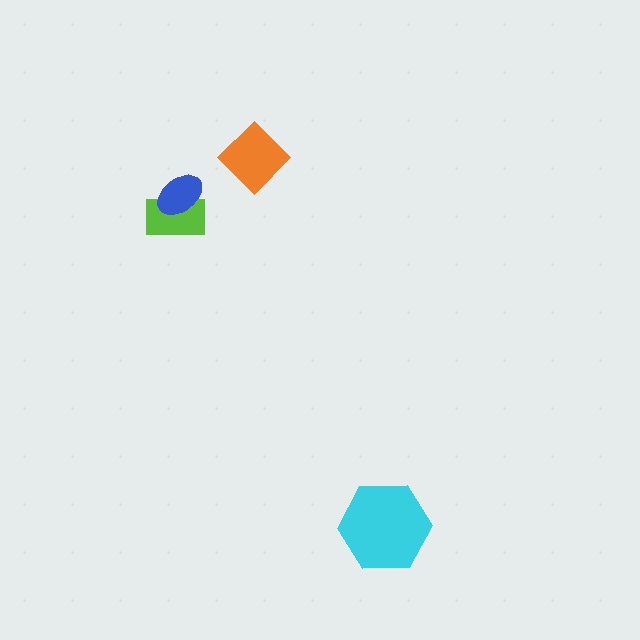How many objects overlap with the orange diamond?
0 objects overlap with the orange diamond.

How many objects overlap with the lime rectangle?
1 object overlaps with the lime rectangle.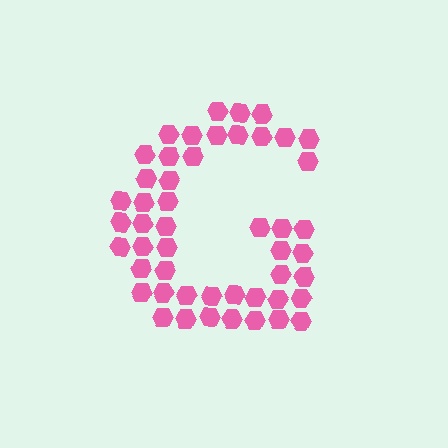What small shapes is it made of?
It is made of small hexagons.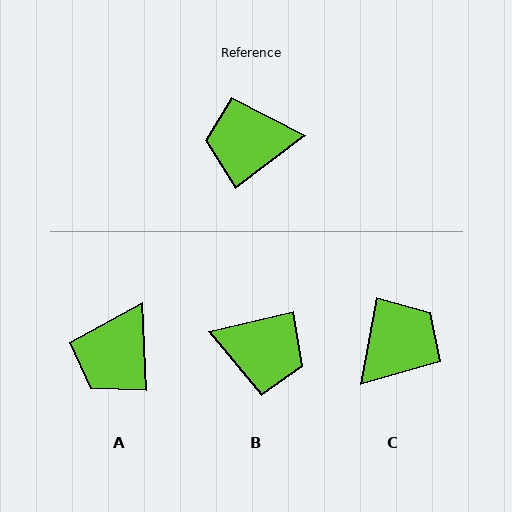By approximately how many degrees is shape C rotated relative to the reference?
Approximately 138 degrees clockwise.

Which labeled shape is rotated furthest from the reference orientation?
B, about 156 degrees away.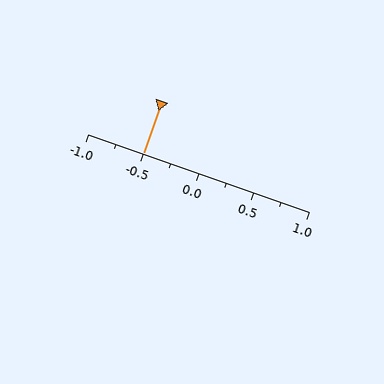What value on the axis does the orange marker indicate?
The marker indicates approximately -0.5.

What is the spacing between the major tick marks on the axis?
The major ticks are spaced 0.5 apart.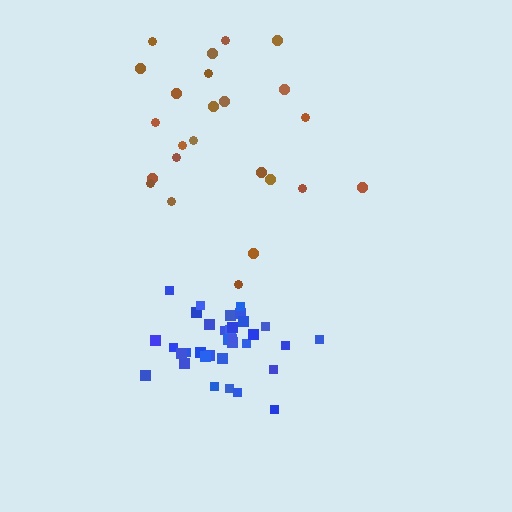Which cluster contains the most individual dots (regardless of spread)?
Blue (34).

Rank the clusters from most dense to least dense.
blue, brown.